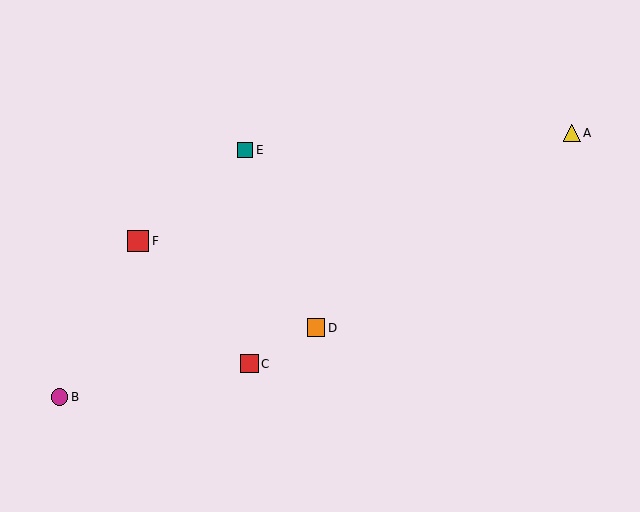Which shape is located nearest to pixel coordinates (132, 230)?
The red square (labeled F) at (138, 241) is nearest to that location.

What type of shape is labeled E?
Shape E is a teal square.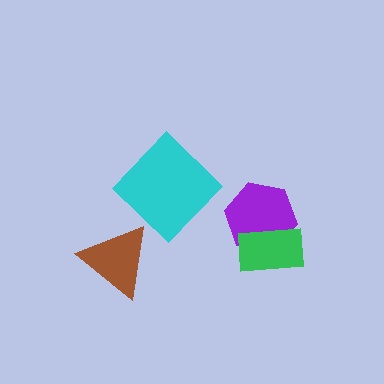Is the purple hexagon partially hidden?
Yes, it is partially covered by another shape.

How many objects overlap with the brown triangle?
0 objects overlap with the brown triangle.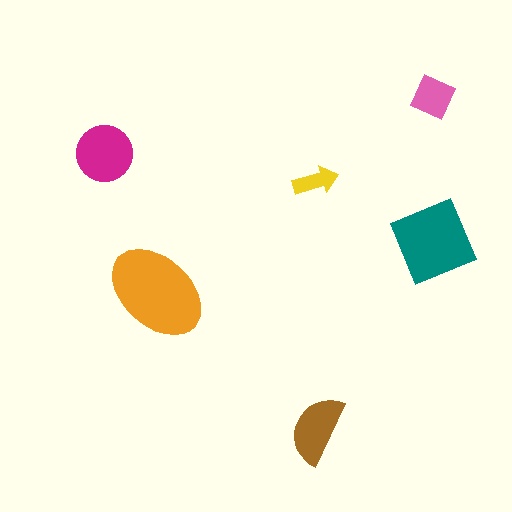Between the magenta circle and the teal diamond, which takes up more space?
The teal diamond.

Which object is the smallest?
The yellow arrow.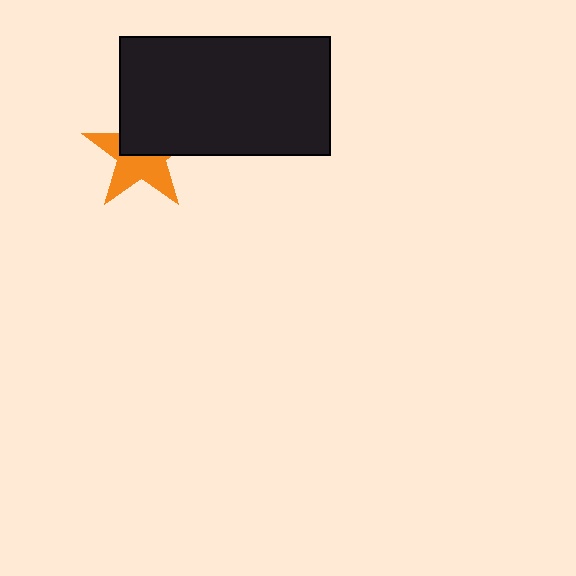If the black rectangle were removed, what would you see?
You would see the complete orange star.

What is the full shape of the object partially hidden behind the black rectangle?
The partially hidden object is an orange star.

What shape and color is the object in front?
The object in front is a black rectangle.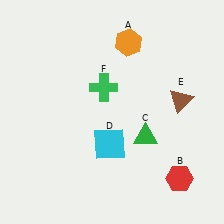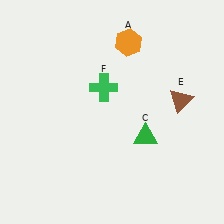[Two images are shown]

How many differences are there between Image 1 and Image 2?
There are 2 differences between the two images.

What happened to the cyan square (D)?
The cyan square (D) was removed in Image 2. It was in the bottom-left area of Image 1.